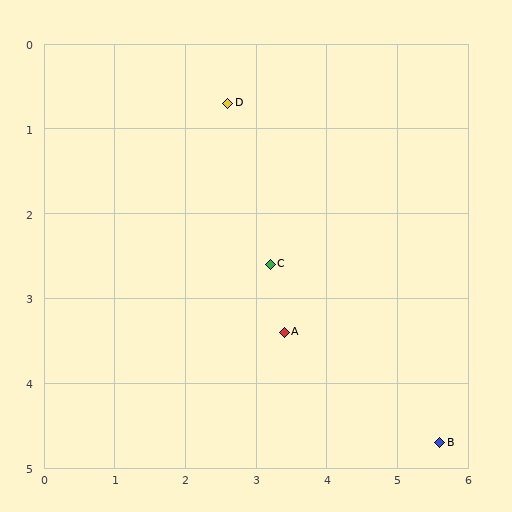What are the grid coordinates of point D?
Point D is at approximately (2.6, 0.7).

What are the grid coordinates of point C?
Point C is at approximately (3.2, 2.6).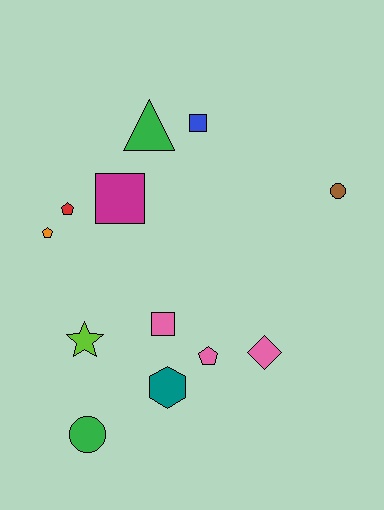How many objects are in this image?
There are 12 objects.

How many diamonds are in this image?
There is 1 diamond.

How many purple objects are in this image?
There are no purple objects.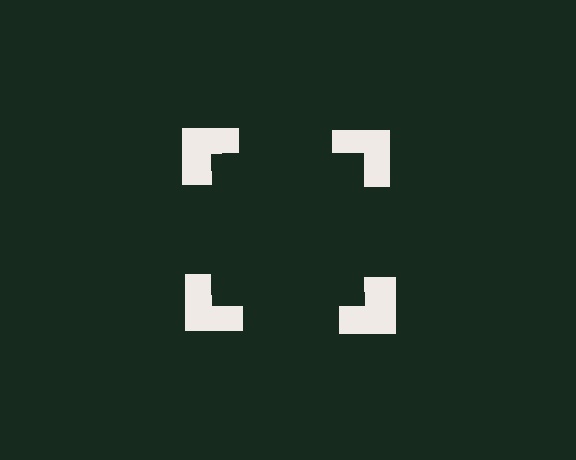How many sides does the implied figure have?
4 sides.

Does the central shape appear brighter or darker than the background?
It typically appears slightly darker than the background, even though no actual brightness change is drawn.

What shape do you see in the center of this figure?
An illusory square — its edges are inferred from the aligned wedge cuts in the notched squares, not physically drawn.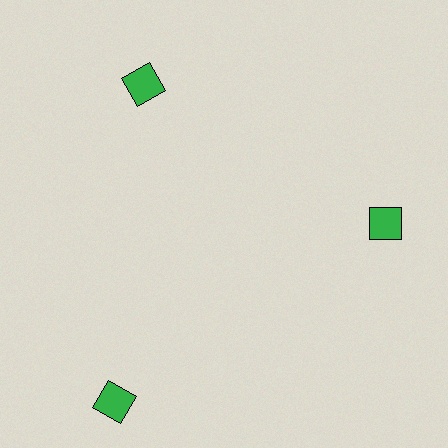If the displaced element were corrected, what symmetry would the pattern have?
It would have 3-fold rotational symmetry — the pattern would map onto itself every 120 degrees.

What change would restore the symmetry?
The symmetry would be restored by moving it inward, back onto the ring so that all 3 squares sit at equal angles and equal distance from the center.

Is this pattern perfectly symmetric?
No. The 3 green squares are arranged in a ring, but one element near the 7 o'clock position is pushed outward from the center, breaking the 3-fold rotational symmetry.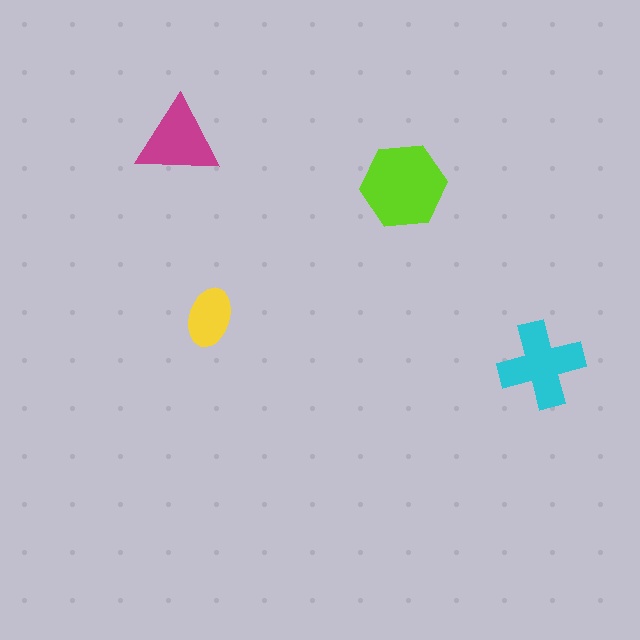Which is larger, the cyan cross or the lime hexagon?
The lime hexagon.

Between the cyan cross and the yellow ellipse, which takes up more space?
The cyan cross.